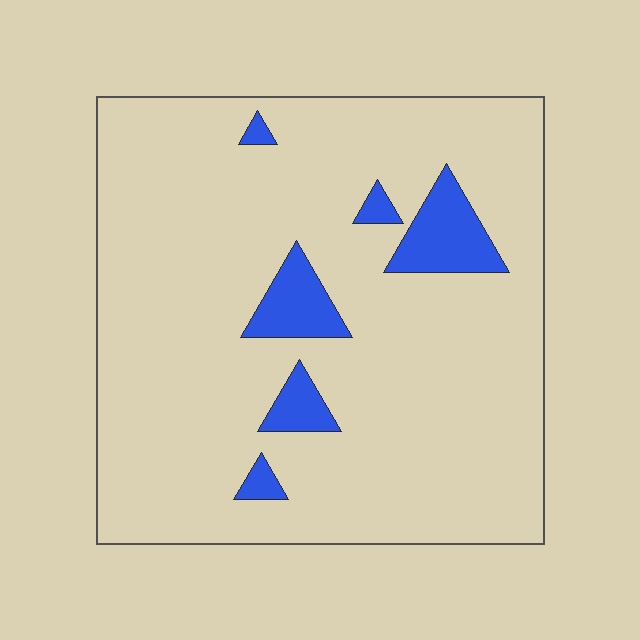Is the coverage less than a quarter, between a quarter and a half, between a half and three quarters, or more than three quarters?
Less than a quarter.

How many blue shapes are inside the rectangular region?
6.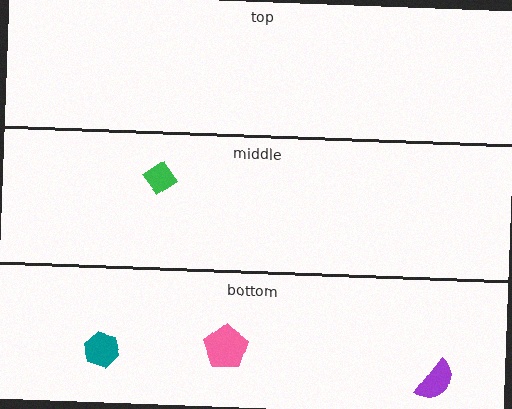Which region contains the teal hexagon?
The bottom region.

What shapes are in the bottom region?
The pink pentagon, the teal hexagon, the purple semicircle.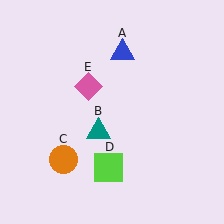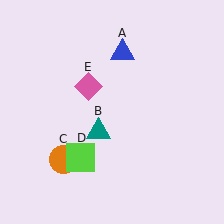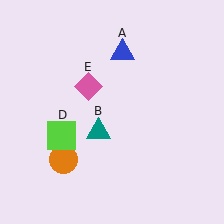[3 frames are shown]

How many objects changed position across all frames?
1 object changed position: lime square (object D).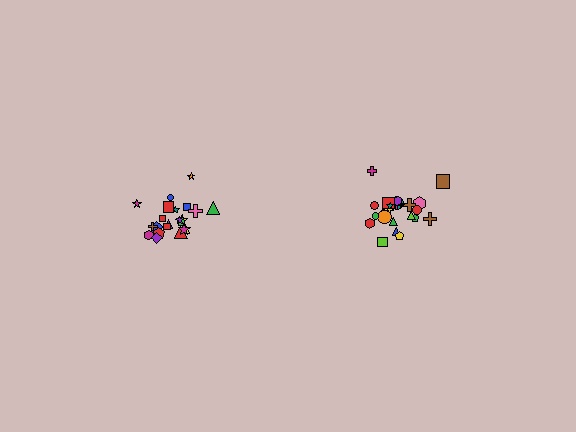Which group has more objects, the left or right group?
The right group.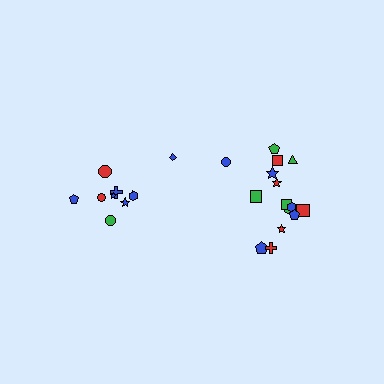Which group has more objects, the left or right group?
The right group.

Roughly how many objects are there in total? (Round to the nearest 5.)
Roughly 25 objects in total.